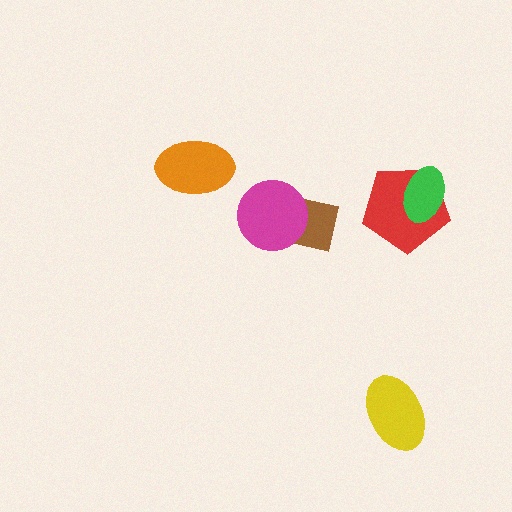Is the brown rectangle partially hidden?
Yes, it is partially covered by another shape.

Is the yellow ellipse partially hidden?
No, no other shape covers it.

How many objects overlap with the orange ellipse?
0 objects overlap with the orange ellipse.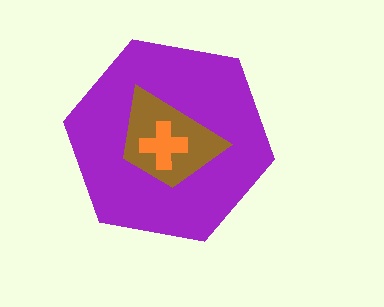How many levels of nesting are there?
3.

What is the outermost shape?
The purple hexagon.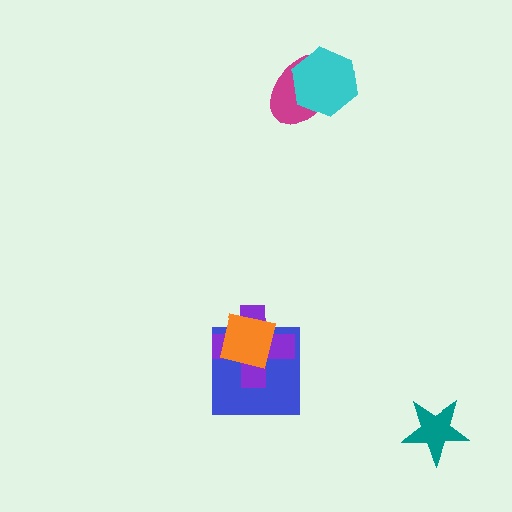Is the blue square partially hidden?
Yes, it is partially covered by another shape.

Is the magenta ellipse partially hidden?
Yes, it is partially covered by another shape.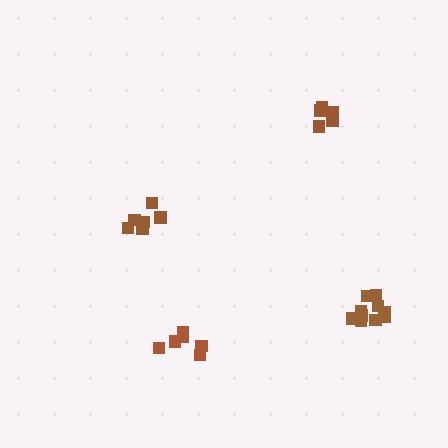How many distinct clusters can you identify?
There are 4 distinct clusters.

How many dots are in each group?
Group 1: 6 dots, Group 2: 11 dots, Group 3: 6 dots, Group 4: 5 dots (28 total).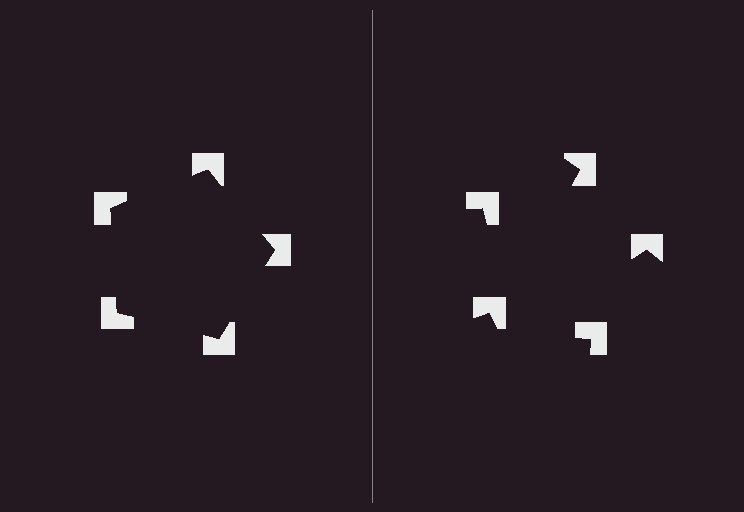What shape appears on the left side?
An illusory pentagon.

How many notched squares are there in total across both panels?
10 — 5 on each side.